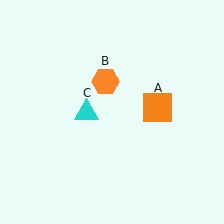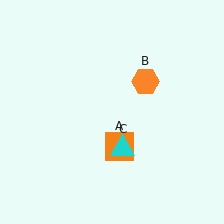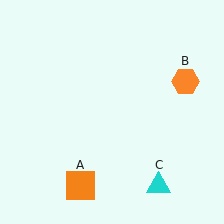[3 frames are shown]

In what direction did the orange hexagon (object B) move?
The orange hexagon (object B) moved right.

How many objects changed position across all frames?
3 objects changed position: orange square (object A), orange hexagon (object B), cyan triangle (object C).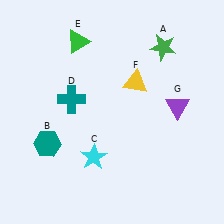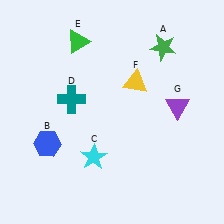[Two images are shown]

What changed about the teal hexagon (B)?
In Image 1, B is teal. In Image 2, it changed to blue.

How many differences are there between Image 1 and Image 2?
There is 1 difference between the two images.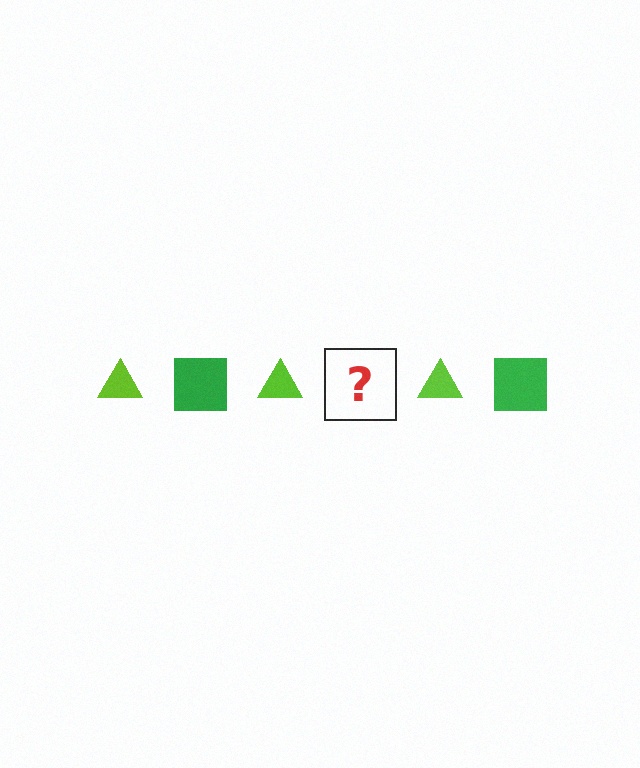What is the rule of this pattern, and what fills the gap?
The rule is that the pattern alternates between lime triangle and green square. The gap should be filled with a green square.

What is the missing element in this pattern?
The missing element is a green square.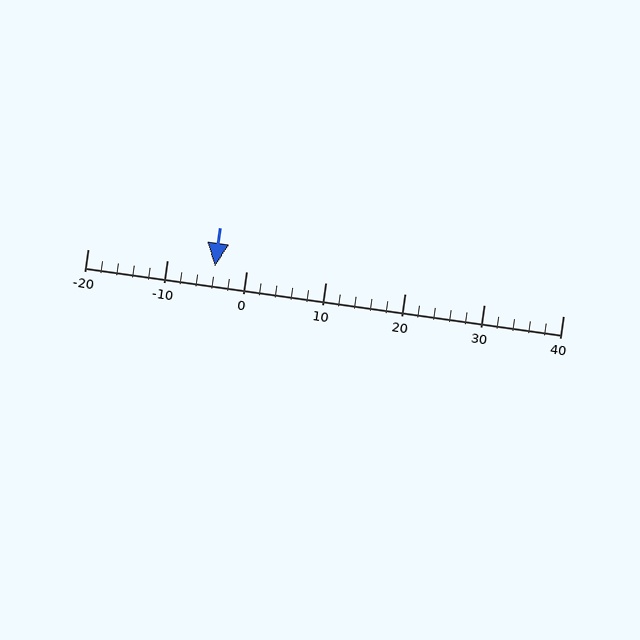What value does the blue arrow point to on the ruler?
The blue arrow points to approximately -4.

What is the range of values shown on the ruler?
The ruler shows values from -20 to 40.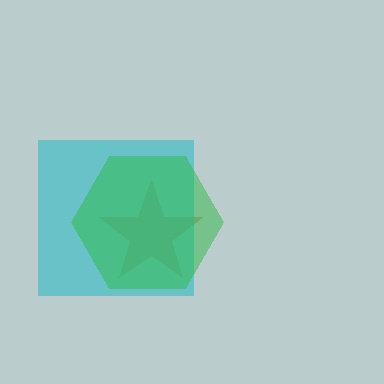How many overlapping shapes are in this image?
There are 3 overlapping shapes in the image.